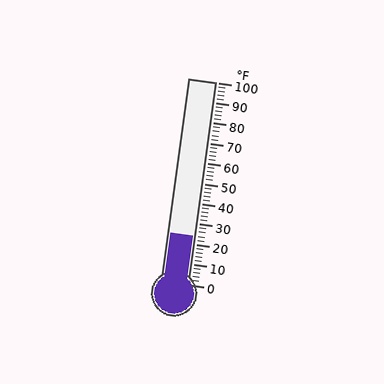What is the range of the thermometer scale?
The thermometer scale ranges from 0°F to 100°F.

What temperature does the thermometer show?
The thermometer shows approximately 24°F.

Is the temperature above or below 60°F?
The temperature is below 60°F.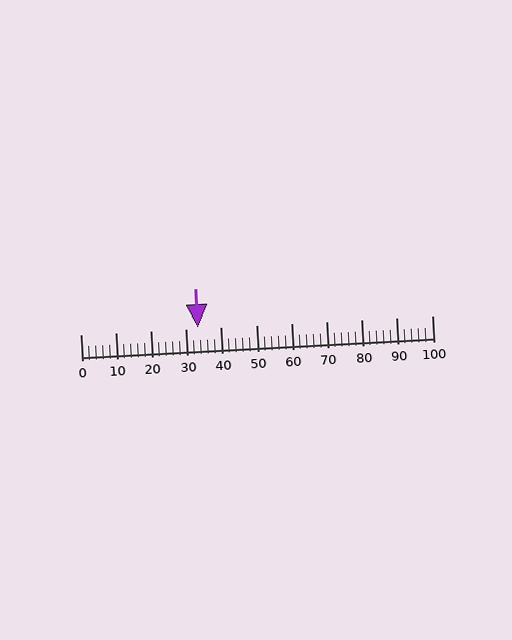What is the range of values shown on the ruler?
The ruler shows values from 0 to 100.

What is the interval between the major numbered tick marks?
The major tick marks are spaced 10 units apart.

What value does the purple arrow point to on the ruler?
The purple arrow points to approximately 34.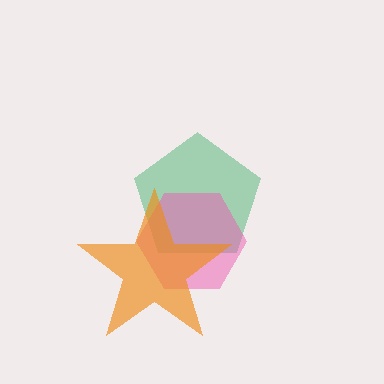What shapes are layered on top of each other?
The layered shapes are: a green pentagon, a pink hexagon, an orange star.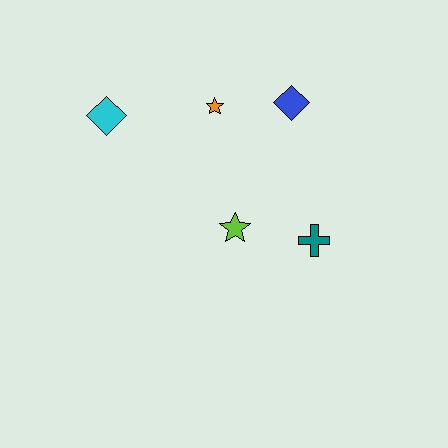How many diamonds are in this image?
There are 2 diamonds.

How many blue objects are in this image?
There is 1 blue object.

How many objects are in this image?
There are 5 objects.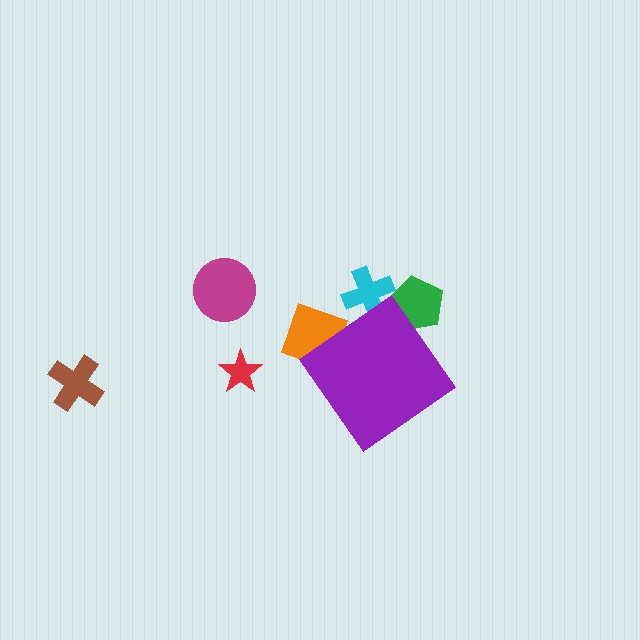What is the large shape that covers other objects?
A purple diamond.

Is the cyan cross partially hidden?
Yes, the cyan cross is partially hidden behind the purple diamond.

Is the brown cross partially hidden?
No, the brown cross is fully visible.